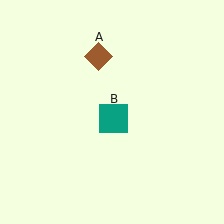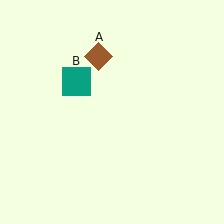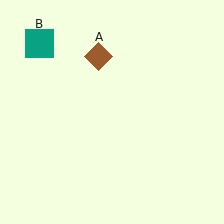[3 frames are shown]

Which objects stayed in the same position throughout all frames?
Brown diamond (object A) remained stationary.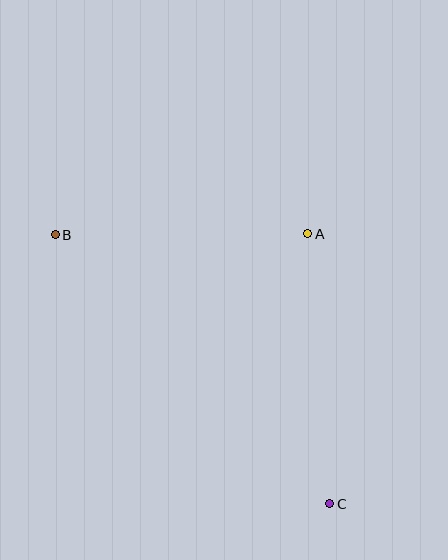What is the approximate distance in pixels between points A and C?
The distance between A and C is approximately 271 pixels.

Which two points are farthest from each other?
Points B and C are farthest from each other.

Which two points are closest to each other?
Points A and B are closest to each other.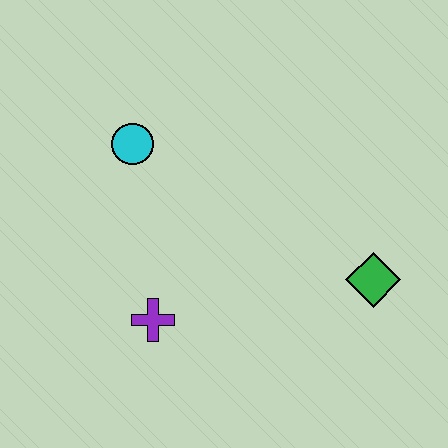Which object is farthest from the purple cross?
The green diamond is farthest from the purple cross.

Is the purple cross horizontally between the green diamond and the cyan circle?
Yes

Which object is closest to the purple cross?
The cyan circle is closest to the purple cross.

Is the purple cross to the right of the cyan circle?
Yes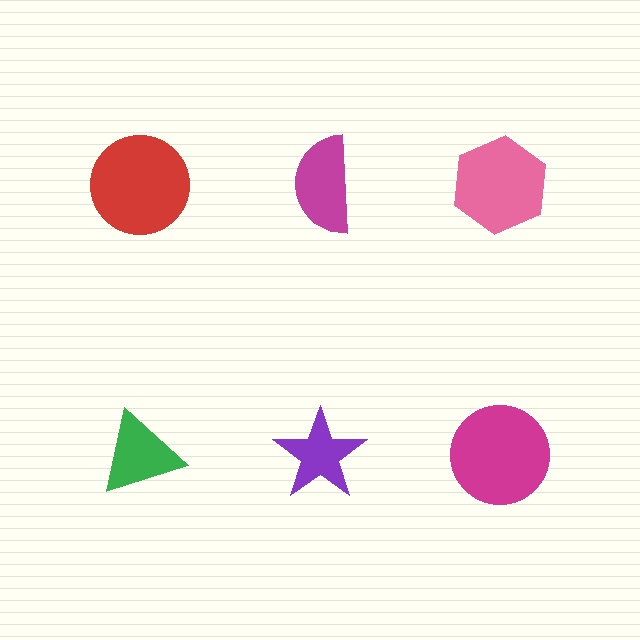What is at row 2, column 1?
A green triangle.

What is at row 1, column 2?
A magenta semicircle.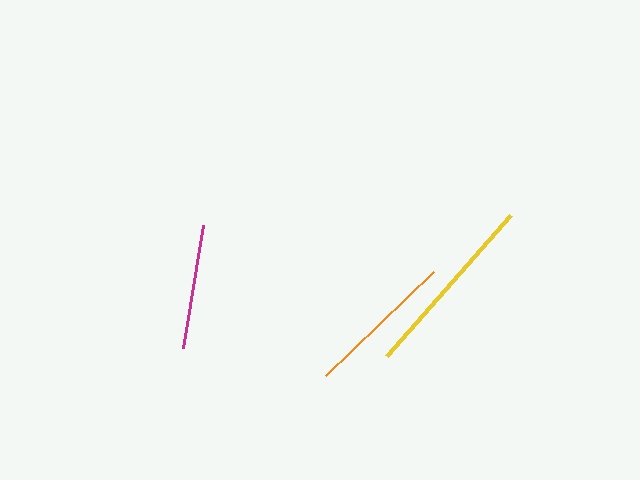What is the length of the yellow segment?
The yellow segment is approximately 188 pixels long.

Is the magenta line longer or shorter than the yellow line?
The yellow line is longer than the magenta line.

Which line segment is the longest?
The yellow line is the longest at approximately 188 pixels.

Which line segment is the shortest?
The magenta line is the shortest at approximately 125 pixels.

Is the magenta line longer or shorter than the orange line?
The orange line is longer than the magenta line.